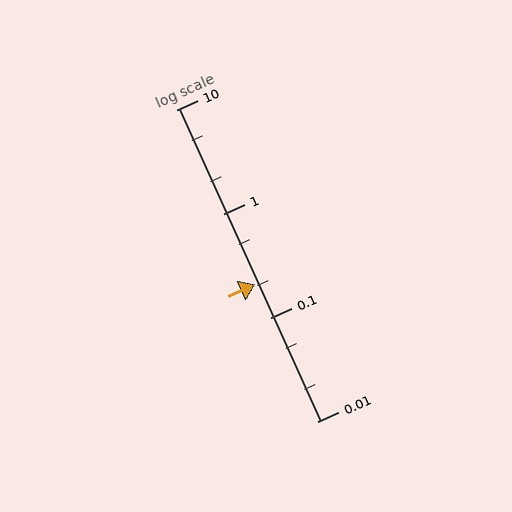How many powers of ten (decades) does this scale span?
The scale spans 3 decades, from 0.01 to 10.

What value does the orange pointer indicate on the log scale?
The pointer indicates approximately 0.21.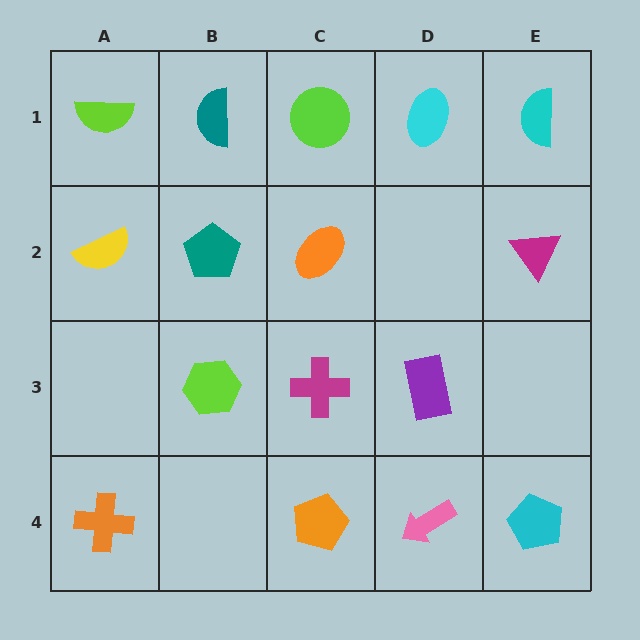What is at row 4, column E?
A cyan pentagon.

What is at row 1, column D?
A cyan ellipse.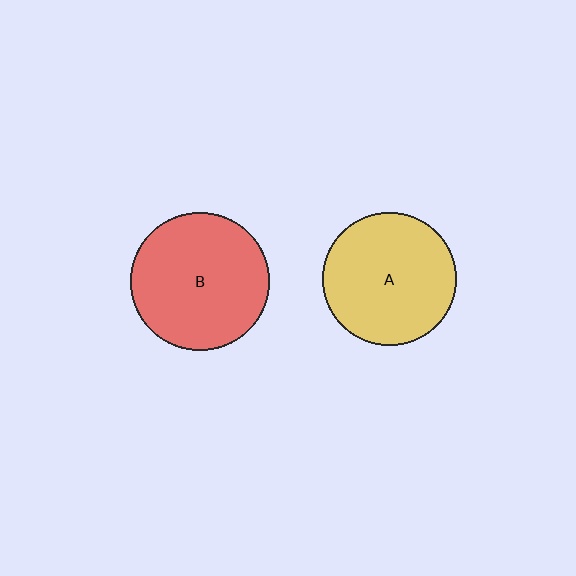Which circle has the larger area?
Circle B (red).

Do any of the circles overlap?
No, none of the circles overlap.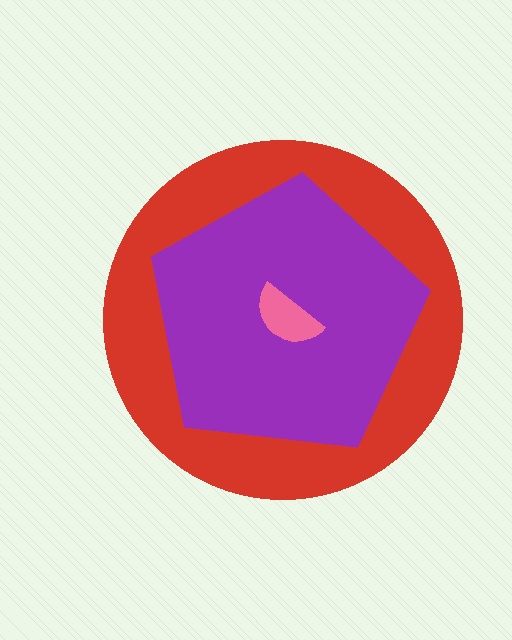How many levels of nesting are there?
3.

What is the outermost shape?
The red circle.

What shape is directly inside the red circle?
The purple pentagon.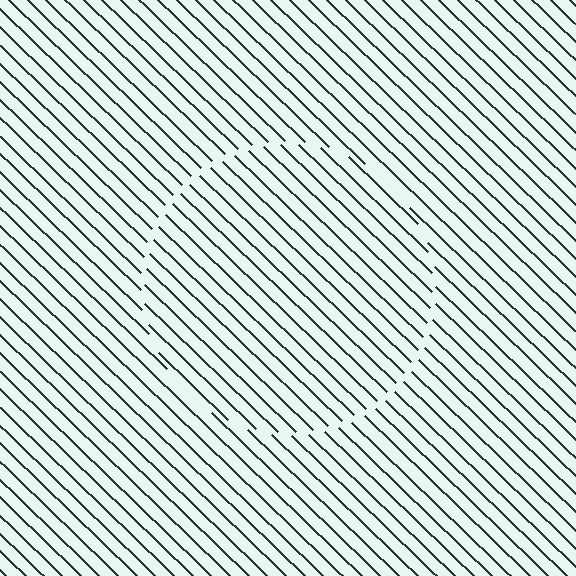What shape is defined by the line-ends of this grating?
An illusory circle. The interior of the shape contains the same grating, shifted by half a period — the contour is defined by the phase discontinuity where line-ends from the inner and outer gratings abut.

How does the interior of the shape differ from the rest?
The interior of the shape contains the same grating, shifted by half a period — the contour is defined by the phase discontinuity where line-ends from the inner and outer gratings abut.